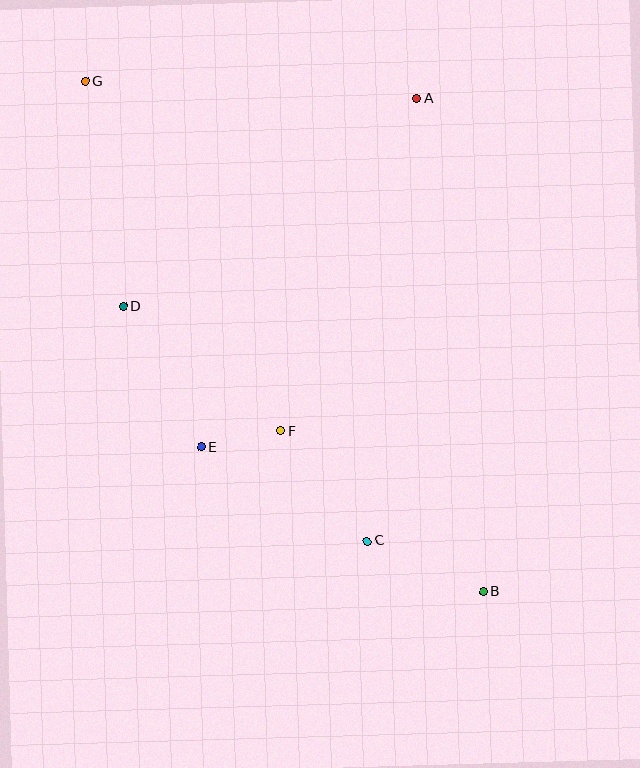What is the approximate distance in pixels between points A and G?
The distance between A and G is approximately 332 pixels.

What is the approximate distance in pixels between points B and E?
The distance between B and E is approximately 317 pixels.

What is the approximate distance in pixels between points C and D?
The distance between C and D is approximately 338 pixels.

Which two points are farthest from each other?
Points B and G are farthest from each other.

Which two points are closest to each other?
Points E and F are closest to each other.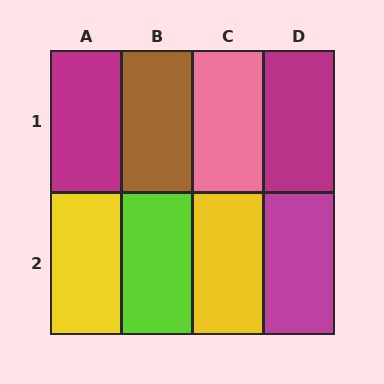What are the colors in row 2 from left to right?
Yellow, lime, yellow, magenta.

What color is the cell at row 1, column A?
Magenta.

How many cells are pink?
1 cell is pink.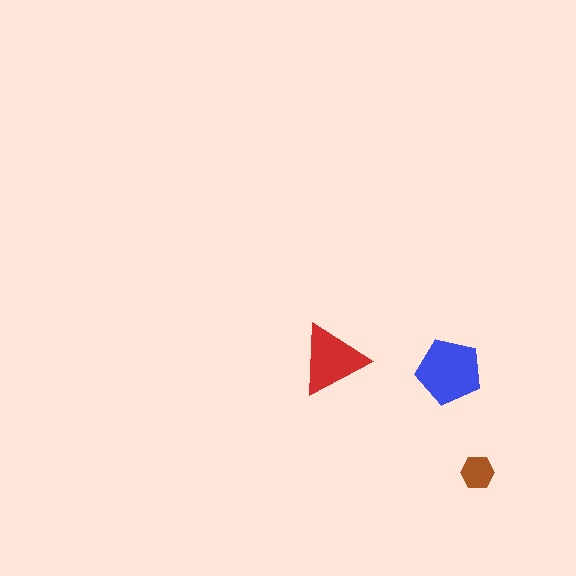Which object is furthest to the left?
The red triangle is leftmost.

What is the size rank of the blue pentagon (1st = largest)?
1st.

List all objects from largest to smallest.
The blue pentagon, the red triangle, the brown hexagon.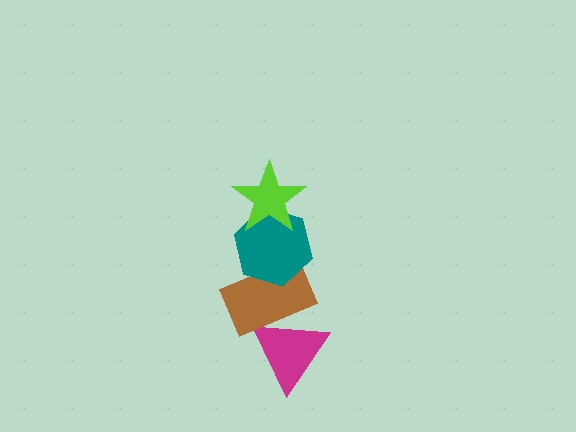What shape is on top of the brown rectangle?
The teal hexagon is on top of the brown rectangle.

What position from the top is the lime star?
The lime star is 1st from the top.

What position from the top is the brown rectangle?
The brown rectangle is 3rd from the top.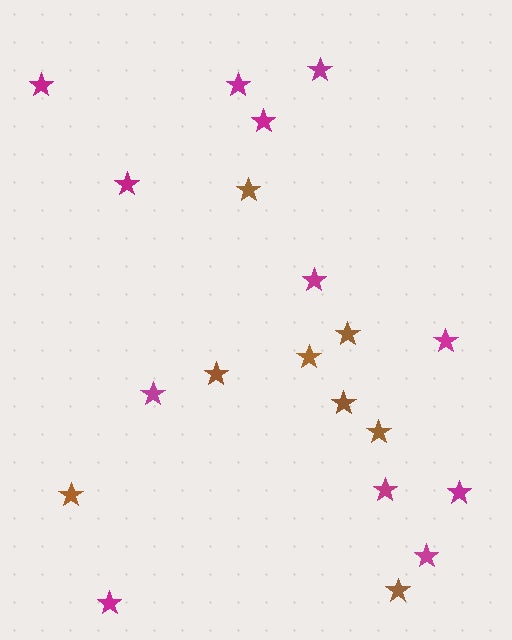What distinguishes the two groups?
There are 2 groups: one group of brown stars (8) and one group of magenta stars (12).